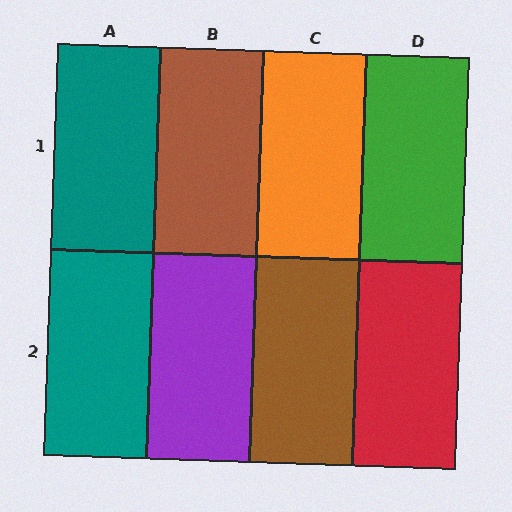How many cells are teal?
2 cells are teal.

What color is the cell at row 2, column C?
Brown.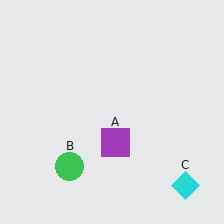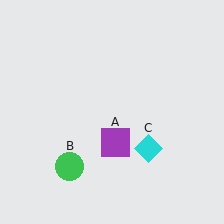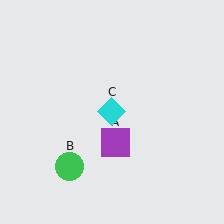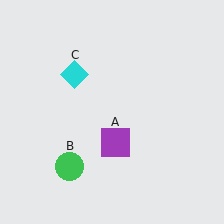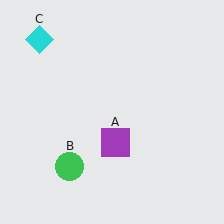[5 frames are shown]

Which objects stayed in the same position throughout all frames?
Purple square (object A) and green circle (object B) remained stationary.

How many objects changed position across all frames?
1 object changed position: cyan diamond (object C).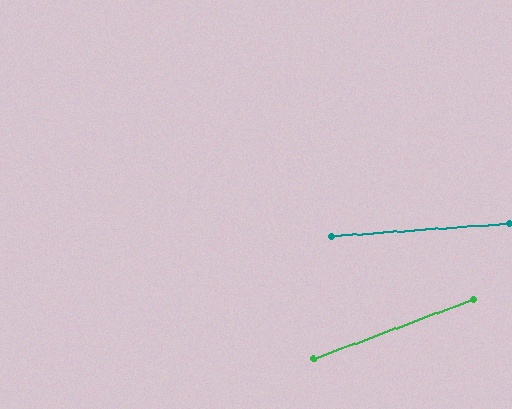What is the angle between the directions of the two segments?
Approximately 17 degrees.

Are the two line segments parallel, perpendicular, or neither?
Neither parallel nor perpendicular — they differ by about 17°.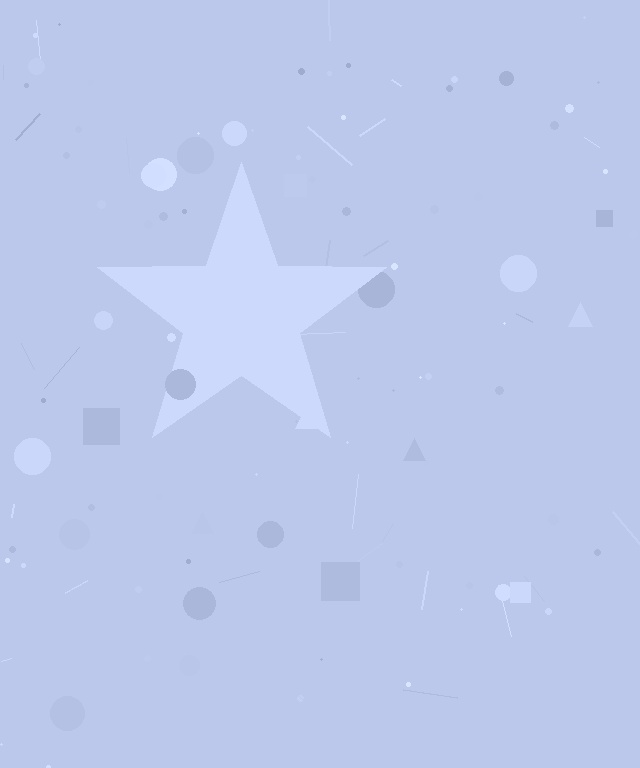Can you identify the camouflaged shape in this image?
The camouflaged shape is a star.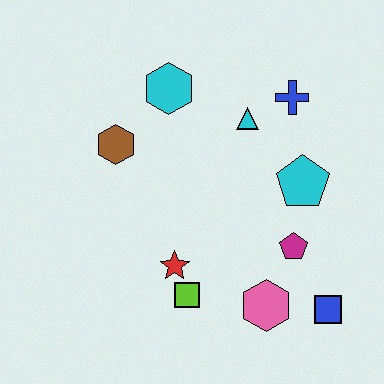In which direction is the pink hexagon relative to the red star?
The pink hexagon is to the right of the red star.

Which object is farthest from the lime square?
The blue cross is farthest from the lime square.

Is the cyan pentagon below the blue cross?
Yes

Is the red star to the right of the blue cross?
No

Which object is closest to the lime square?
The red star is closest to the lime square.